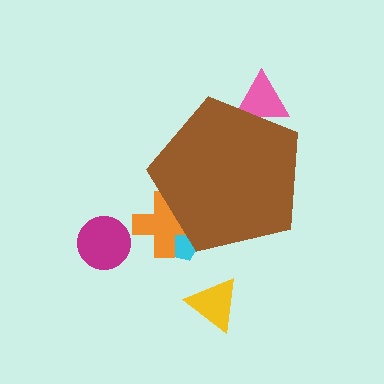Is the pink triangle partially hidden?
Yes, the pink triangle is partially hidden behind the brown pentagon.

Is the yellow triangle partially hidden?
No, the yellow triangle is fully visible.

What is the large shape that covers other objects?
A brown pentagon.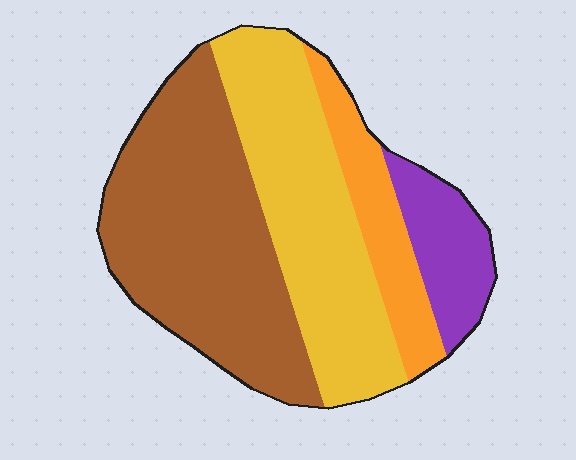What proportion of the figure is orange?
Orange covers about 15% of the figure.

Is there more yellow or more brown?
Brown.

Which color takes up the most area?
Brown, at roughly 40%.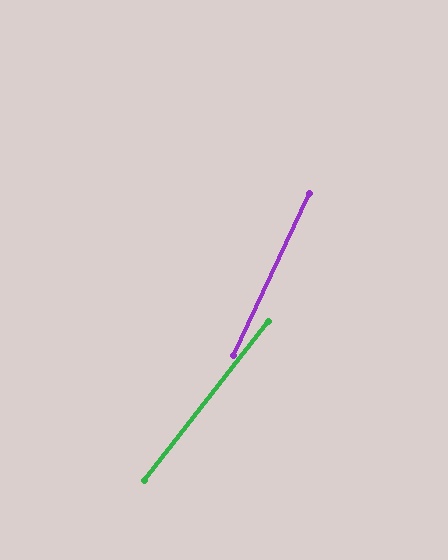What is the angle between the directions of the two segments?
Approximately 13 degrees.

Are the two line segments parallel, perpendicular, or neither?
Neither parallel nor perpendicular — they differ by about 13°.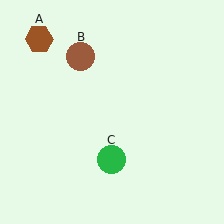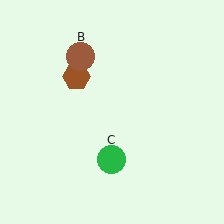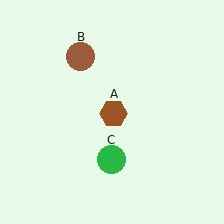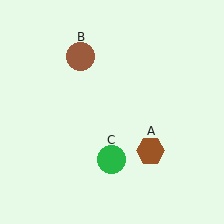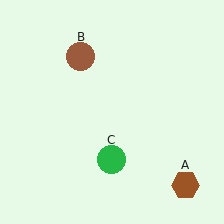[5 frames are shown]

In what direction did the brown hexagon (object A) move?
The brown hexagon (object A) moved down and to the right.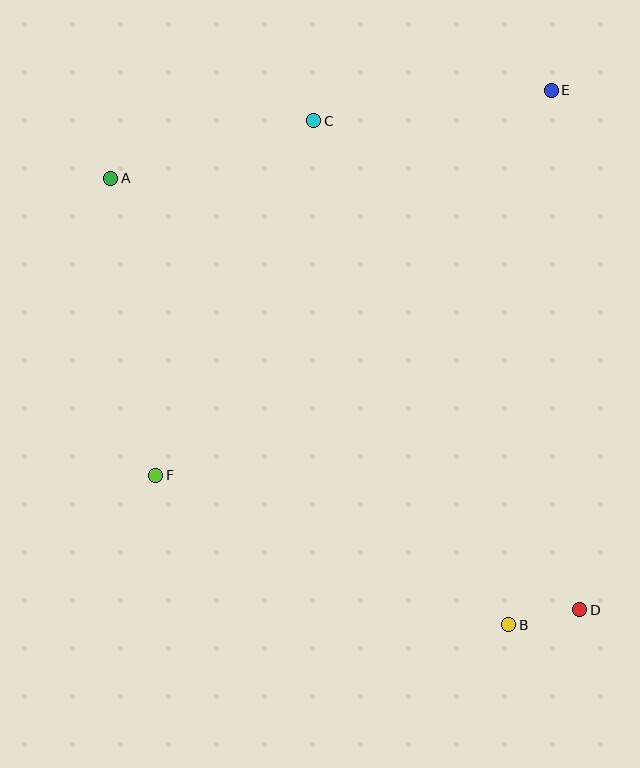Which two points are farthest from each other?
Points A and D are farthest from each other.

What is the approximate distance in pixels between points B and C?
The distance between B and C is approximately 540 pixels.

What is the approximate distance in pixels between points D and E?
The distance between D and E is approximately 520 pixels.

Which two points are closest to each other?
Points B and D are closest to each other.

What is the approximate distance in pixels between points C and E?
The distance between C and E is approximately 239 pixels.